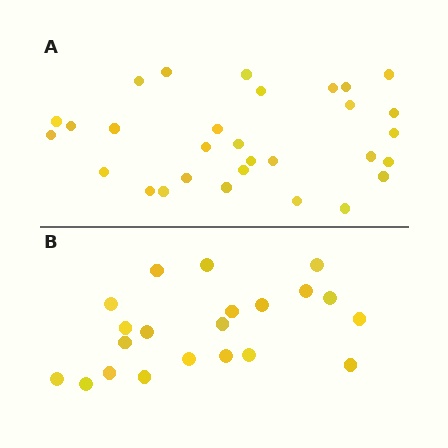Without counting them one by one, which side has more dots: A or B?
Region A (the top region) has more dots.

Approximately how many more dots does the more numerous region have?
Region A has roughly 8 or so more dots than region B.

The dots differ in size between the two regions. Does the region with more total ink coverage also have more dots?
No. Region B has more total ink coverage because its dots are larger, but region A actually contains more individual dots. Total area can be misleading — the number of items is what matters here.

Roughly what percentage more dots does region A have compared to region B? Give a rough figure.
About 45% more.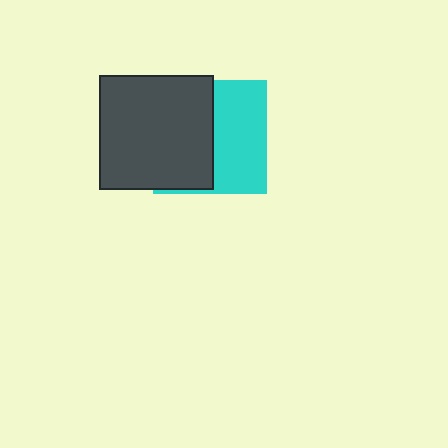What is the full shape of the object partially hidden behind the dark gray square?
The partially hidden object is a cyan square.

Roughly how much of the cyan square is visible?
About half of it is visible (roughly 49%).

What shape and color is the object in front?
The object in front is a dark gray square.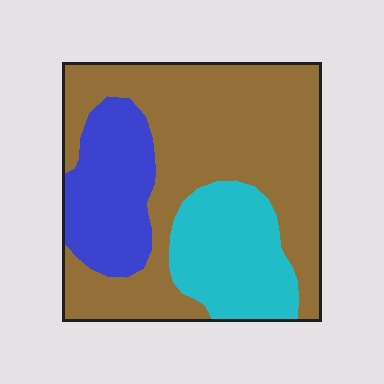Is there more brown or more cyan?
Brown.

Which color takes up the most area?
Brown, at roughly 60%.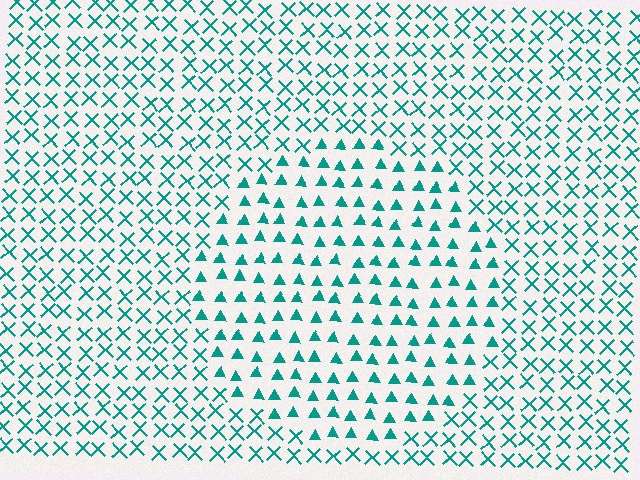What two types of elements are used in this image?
The image uses triangles inside the circle region and X marks outside it.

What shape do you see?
I see a circle.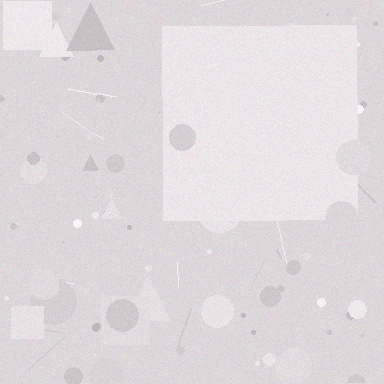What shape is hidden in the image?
A square is hidden in the image.